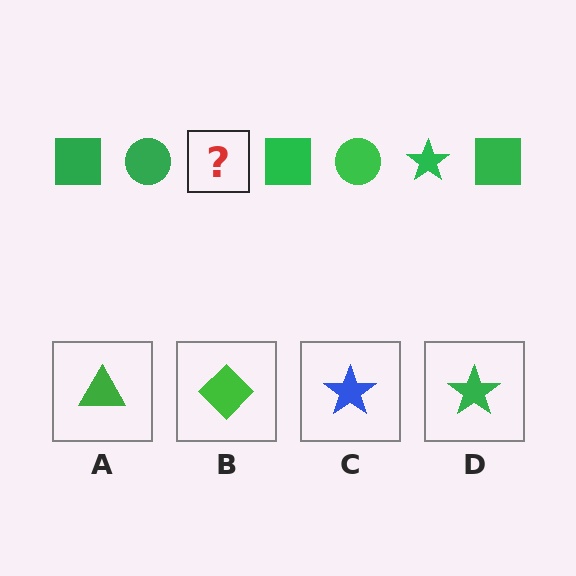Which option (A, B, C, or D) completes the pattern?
D.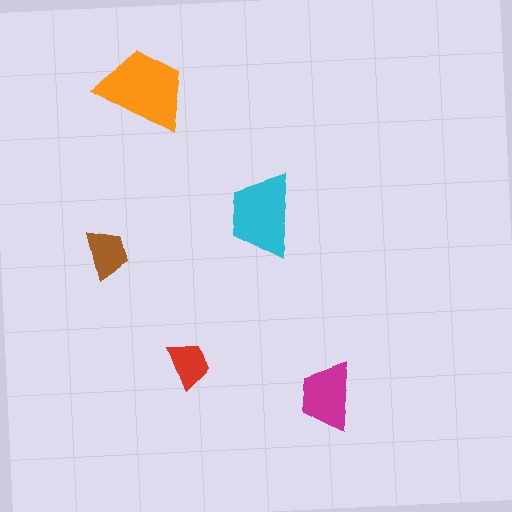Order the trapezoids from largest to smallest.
the orange one, the cyan one, the magenta one, the brown one, the red one.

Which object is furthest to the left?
The brown trapezoid is leftmost.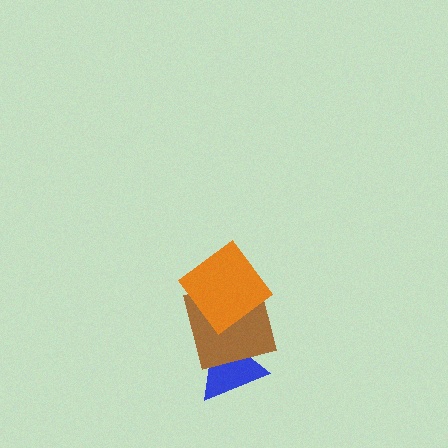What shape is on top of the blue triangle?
The brown square is on top of the blue triangle.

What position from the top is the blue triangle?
The blue triangle is 3rd from the top.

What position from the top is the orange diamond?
The orange diamond is 1st from the top.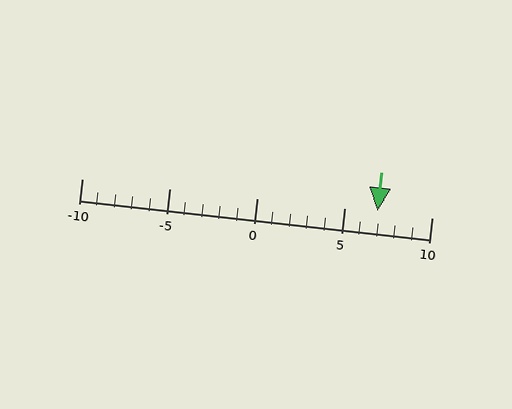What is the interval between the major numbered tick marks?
The major tick marks are spaced 5 units apart.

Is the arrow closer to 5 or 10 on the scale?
The arrow is closer to 5.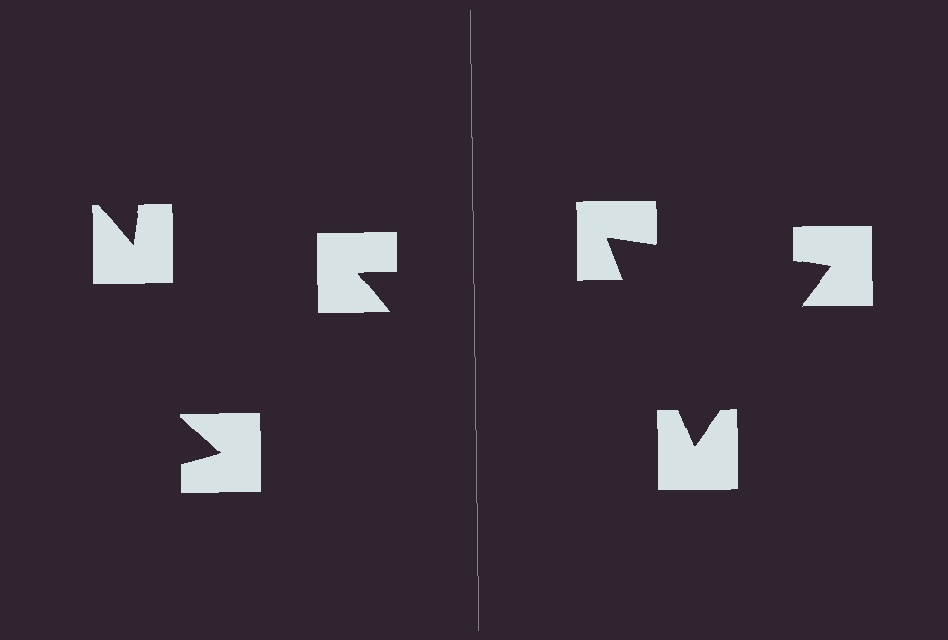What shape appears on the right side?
An illusory triangle.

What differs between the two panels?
The notched squares are positioned identically on both sides; only the wedge orientations differ. On the right they align to a triangle; on the left they are misaligned.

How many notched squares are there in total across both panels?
6 — 3 on each side.